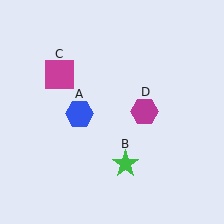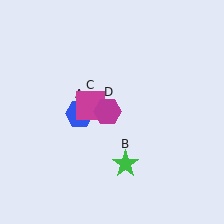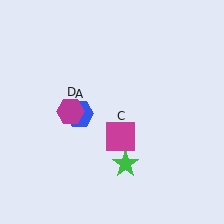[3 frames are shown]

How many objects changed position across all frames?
2 objects changed position: magenta square (object C), magenta hexagon (object D).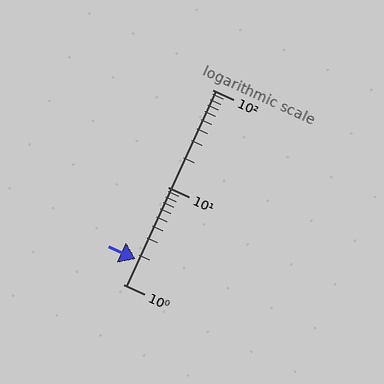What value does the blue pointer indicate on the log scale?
The pointer indicates approximately 1.8.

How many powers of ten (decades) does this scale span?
The scale spans 2 decades, from 1 to 100.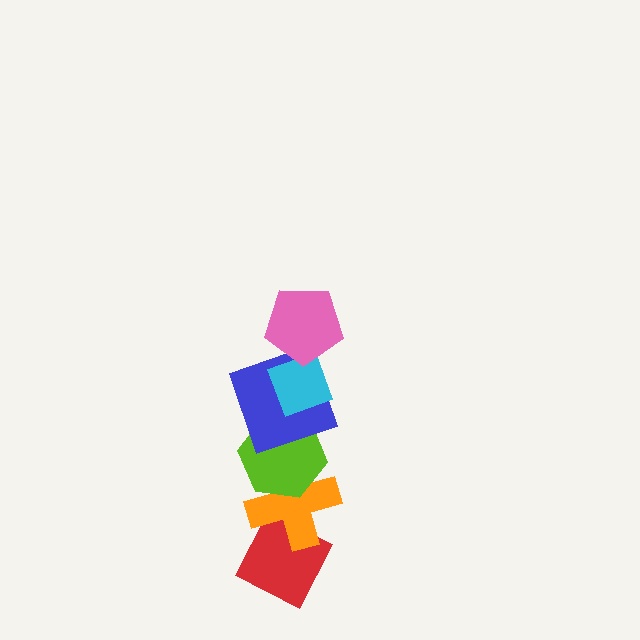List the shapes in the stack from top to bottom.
From top to bottom: the pink pentagon, the cyan diamond, the blue square, the lime hexagon, the orange cross, the red diamond.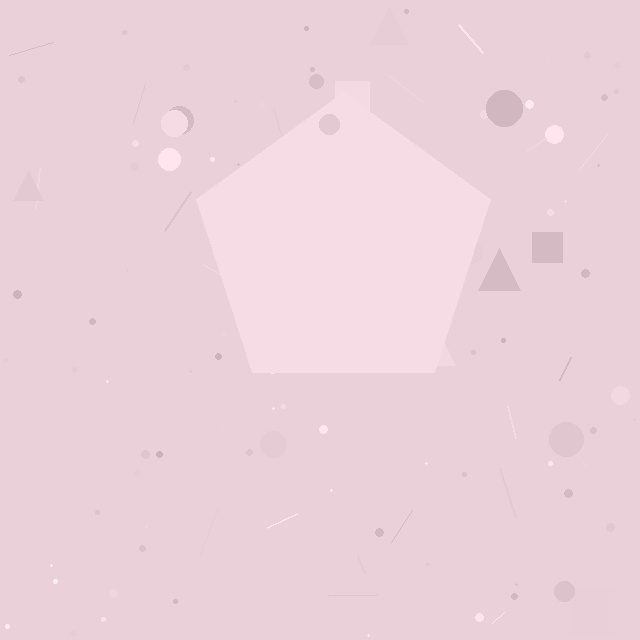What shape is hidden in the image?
A pentagon is hidden in the image.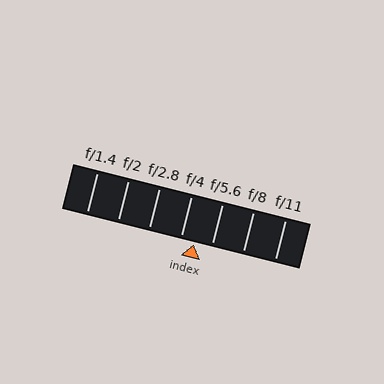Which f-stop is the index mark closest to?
The index mark is closest to f/4.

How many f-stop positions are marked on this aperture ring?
There are 7 f-stop positions marked.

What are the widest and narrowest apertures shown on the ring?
The widest aperture shown is f/1.4 and the narrowest is f/11.